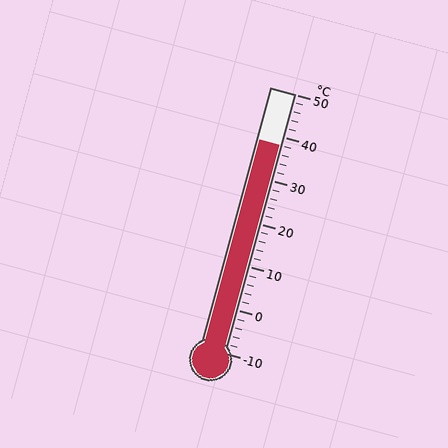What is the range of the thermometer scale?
The thermometer scale ranges from -10°C to 50°C.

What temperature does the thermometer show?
The thermometer shows approximately 38°C.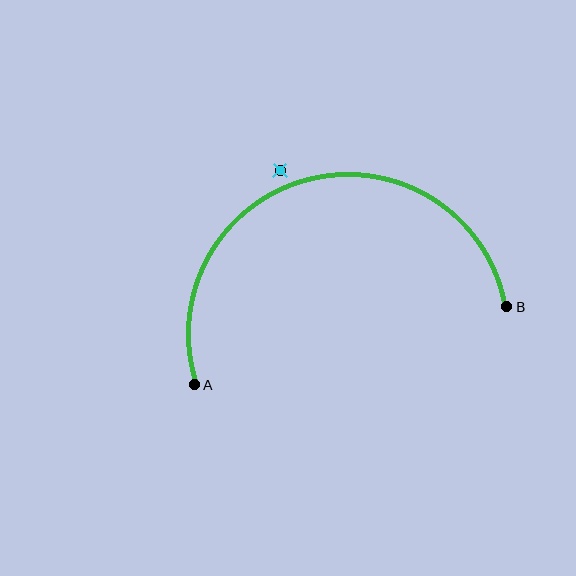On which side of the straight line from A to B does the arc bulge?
The arc bulges above the straight line connecting A and B.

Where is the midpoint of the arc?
The arc midpoint is the point on the curve farthest from the straight line joining A and B. It sits above that line.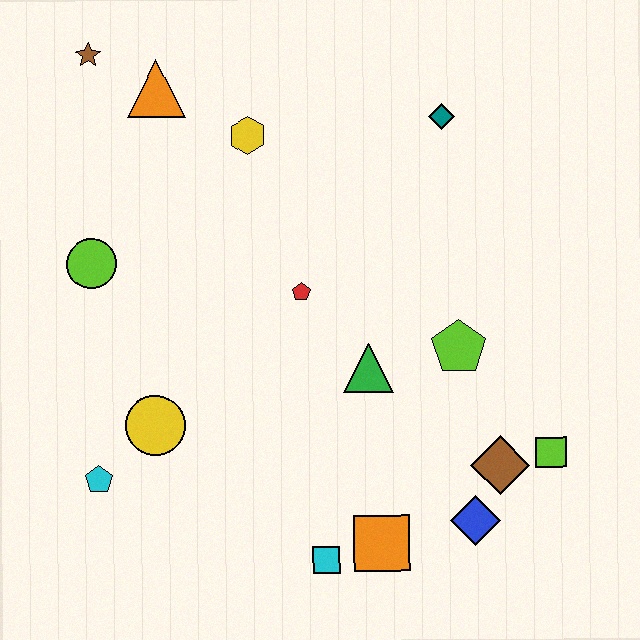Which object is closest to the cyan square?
The orange square is closest to the cyan square.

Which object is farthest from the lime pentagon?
The brown star is farthest from the lime pentagon.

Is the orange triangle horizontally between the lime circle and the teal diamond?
Yes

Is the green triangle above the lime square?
Yes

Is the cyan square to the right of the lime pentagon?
No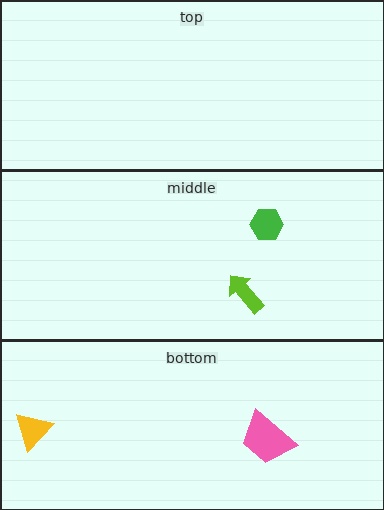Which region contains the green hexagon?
The middle region.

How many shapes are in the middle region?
2.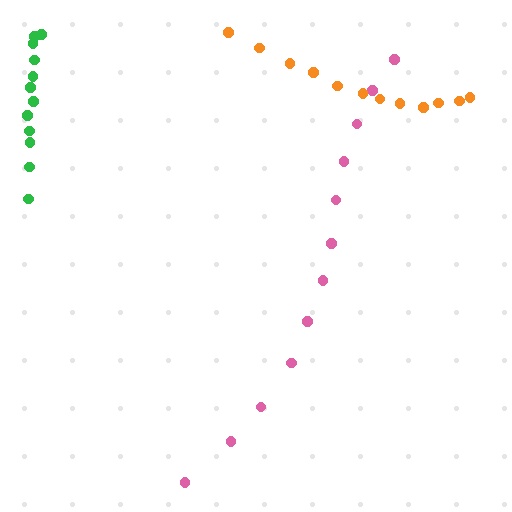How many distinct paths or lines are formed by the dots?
There are 3 distinct paths.